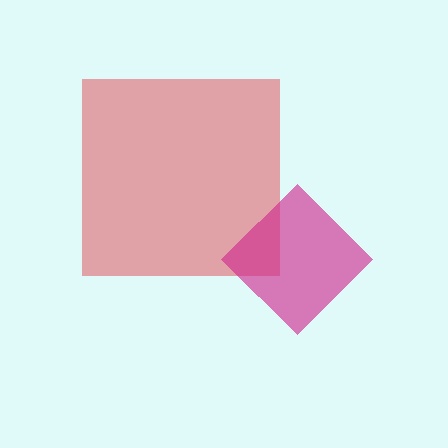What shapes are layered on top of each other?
The layered shapes are: a red square, a magenta diamond.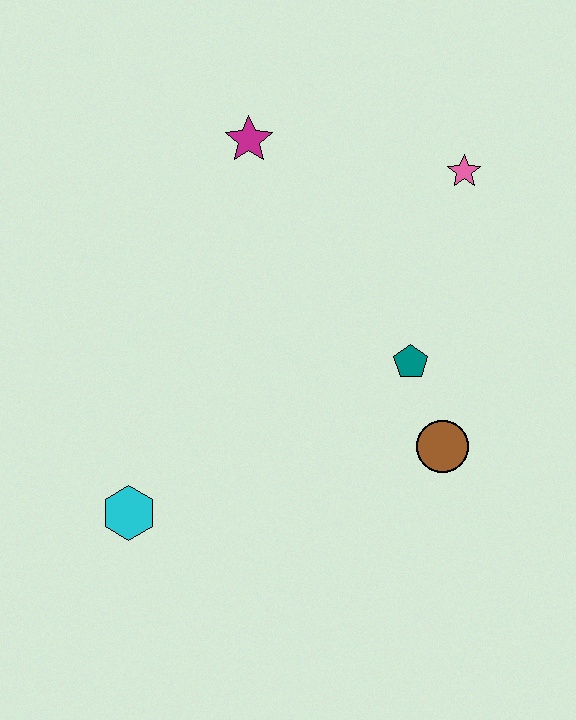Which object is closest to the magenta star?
The pink star is closest to the magenta star.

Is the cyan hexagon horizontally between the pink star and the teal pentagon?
No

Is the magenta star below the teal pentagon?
No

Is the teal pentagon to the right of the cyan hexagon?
Yes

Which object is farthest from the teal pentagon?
The cyan hexagon is farthest from the teal pentagon.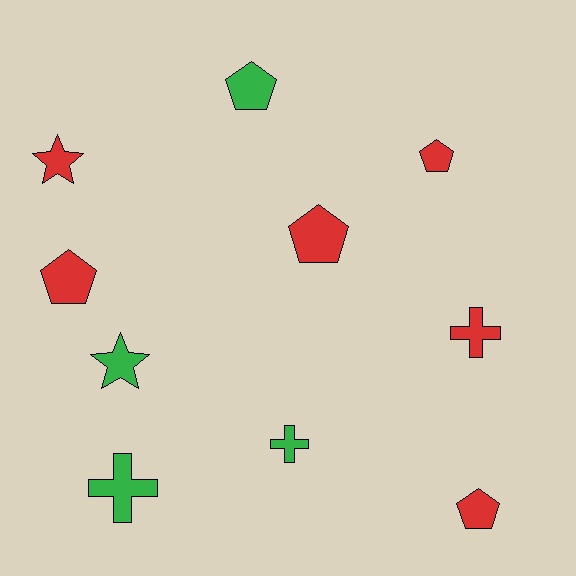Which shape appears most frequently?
Pentagon, with 5 objects.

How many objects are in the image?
There are 10 objects.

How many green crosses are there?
There are 2 green crosses.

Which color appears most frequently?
Red, with 6 objects.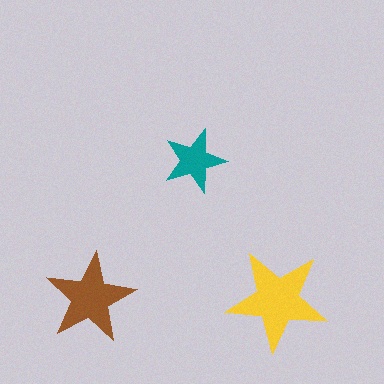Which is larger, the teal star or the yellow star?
The yellow one.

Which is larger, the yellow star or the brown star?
The yellow one.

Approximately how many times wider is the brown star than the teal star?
About 1.5 times wider.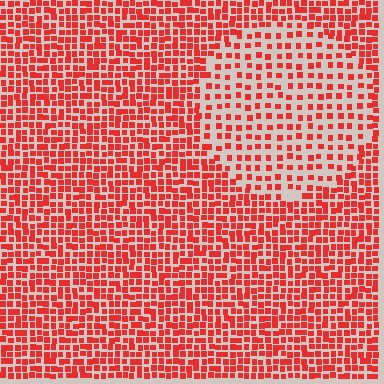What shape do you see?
I see a circle.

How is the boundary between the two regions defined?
The boundary is defined by a change in element density (approximately 2.0x ratio). All elements are the same color, size, and shape.